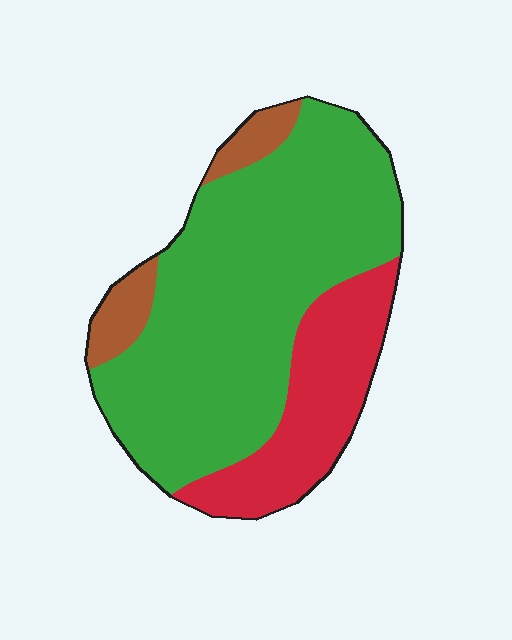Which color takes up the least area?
Brown, at roughly 10%.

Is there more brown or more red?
Red.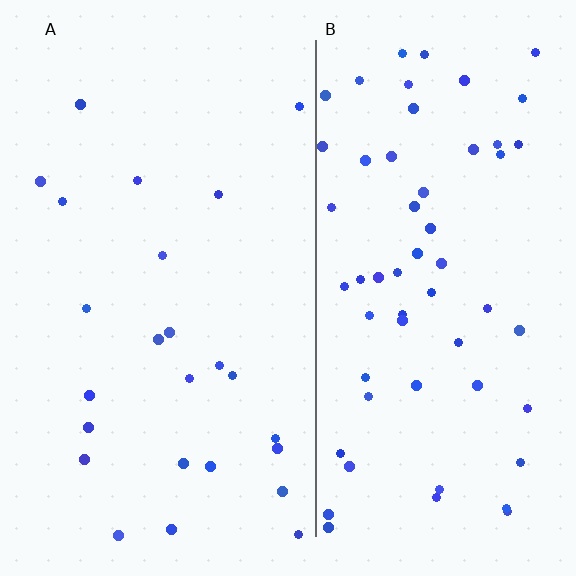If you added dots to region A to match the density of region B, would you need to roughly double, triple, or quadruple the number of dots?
Approximately double.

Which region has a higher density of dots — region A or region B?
B (the right).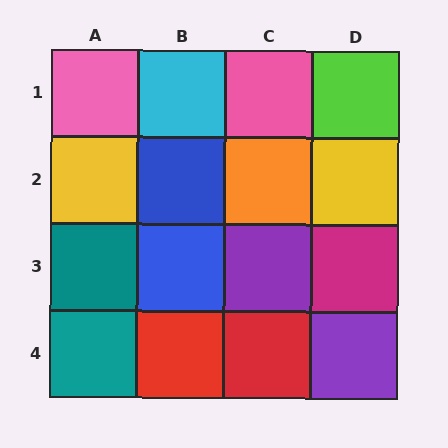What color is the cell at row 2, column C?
Orange.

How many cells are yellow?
2 cells are yellow.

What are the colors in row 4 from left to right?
Teal, red, red, purple.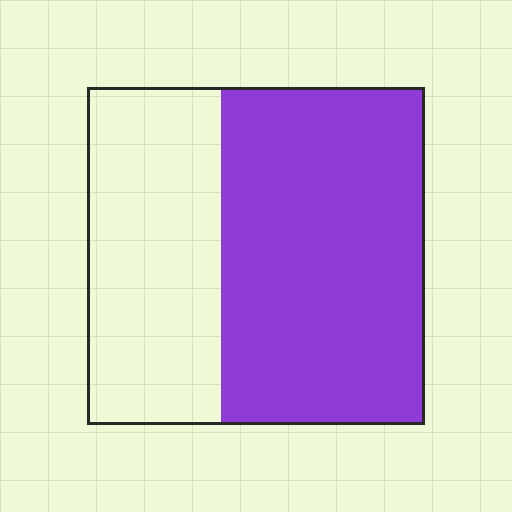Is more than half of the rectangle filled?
Yes.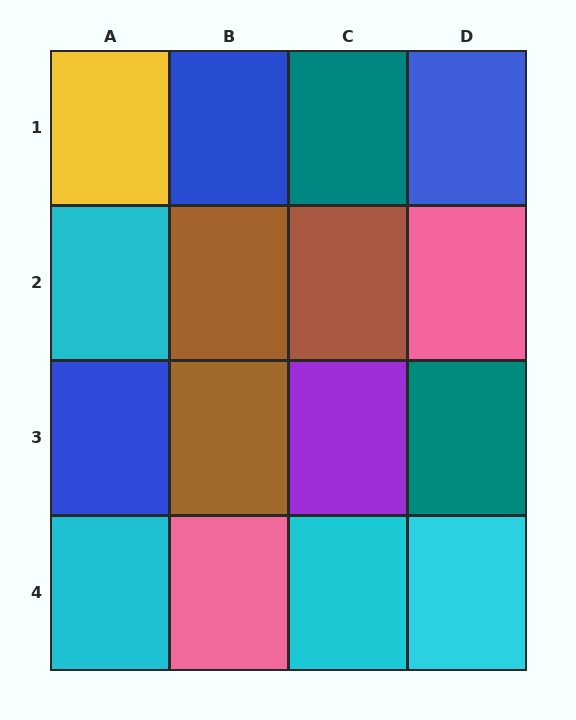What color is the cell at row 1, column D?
Blue.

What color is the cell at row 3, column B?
Brown.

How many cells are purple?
1 cell is purple.